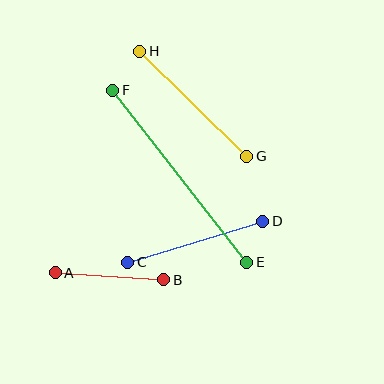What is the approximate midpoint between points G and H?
The midpoint is at approximately (193, 104) pixels.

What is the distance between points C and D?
The distance is approximately 141 pixels.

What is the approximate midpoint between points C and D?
The midpoint is at approximately (195, 242) pixels.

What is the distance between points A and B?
The distance is approximately 109 pixels.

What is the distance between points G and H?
The distance is approximately 150 pixels.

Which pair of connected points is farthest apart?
Points E and F are farthest apart.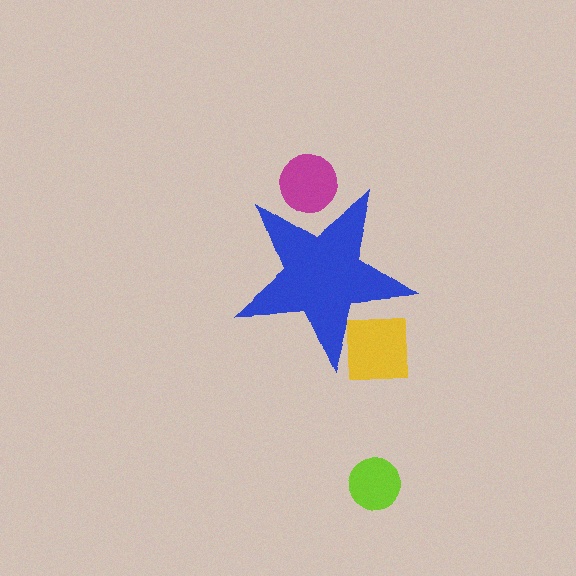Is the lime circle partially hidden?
No, the lime circle is fully visible.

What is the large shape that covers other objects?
A blue star.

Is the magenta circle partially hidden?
Yes, the magenta circle is partially hidden behind the blue star.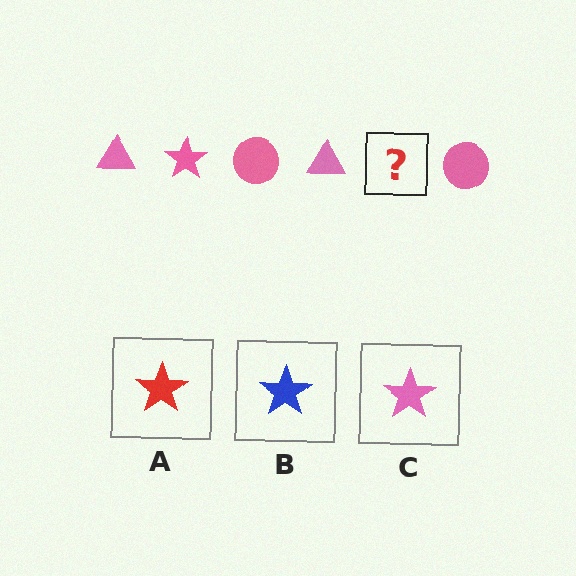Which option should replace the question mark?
Option C.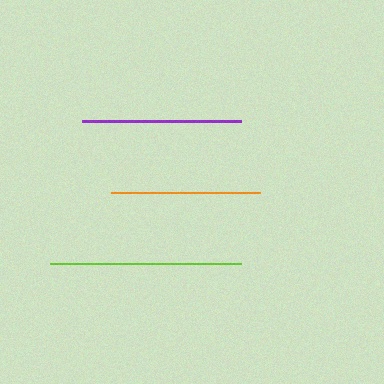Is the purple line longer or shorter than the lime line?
The lime line is longer than the purple line.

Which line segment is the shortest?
The orange line is the shortest at approximately 150 pixels.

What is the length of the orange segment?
The orange segment is approximately 150 pixels long.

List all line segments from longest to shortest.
From longest to shortest: lime, purple, orange.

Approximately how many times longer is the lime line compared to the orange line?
The lime line is approximately 1.3 times the length of the orange line.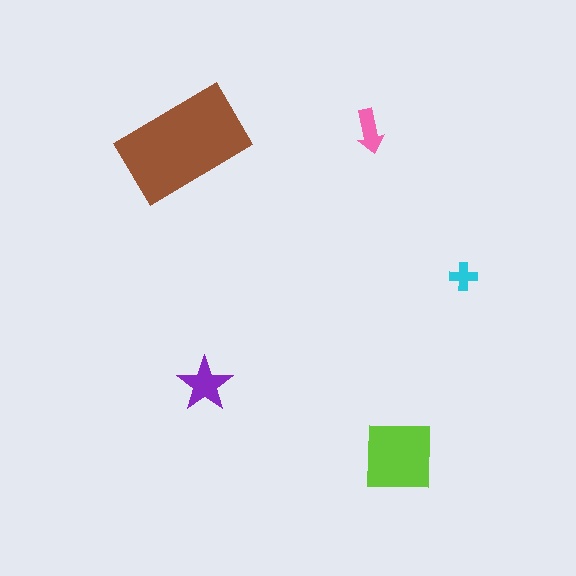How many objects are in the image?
There are 5 objects in the image.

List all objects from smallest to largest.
The cyan cross, the pink arrow, the purple star, the lime square, the brown rectangle.